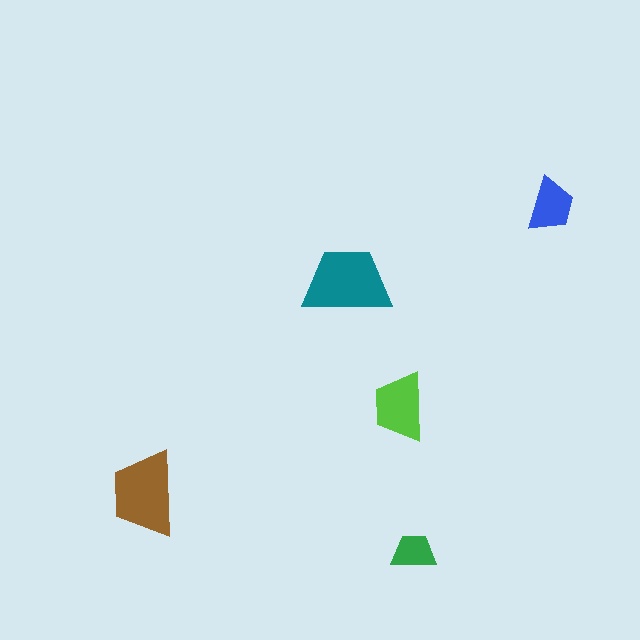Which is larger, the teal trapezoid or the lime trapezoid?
The teal one.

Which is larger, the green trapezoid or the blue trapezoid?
The blue one.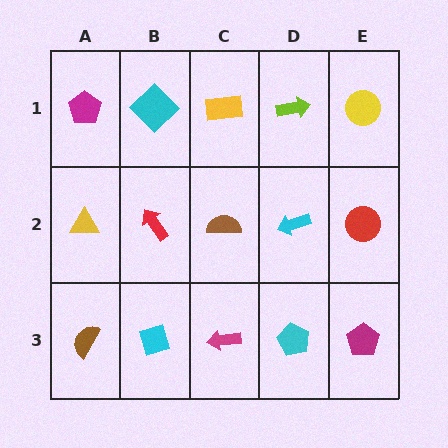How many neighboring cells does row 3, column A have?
2.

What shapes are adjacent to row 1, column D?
A cyan arrow (row 2, column D), a yellow rectangle (row 1, column C), a yellow circle (row 1, column E).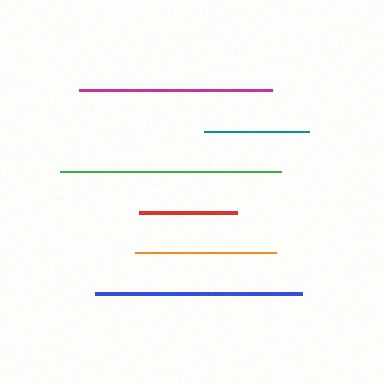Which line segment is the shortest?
The red line is the shortest at approximately 98 pixels.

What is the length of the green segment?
The green segment is approximately 221 pixels long.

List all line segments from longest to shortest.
From longest to shortest: green, blue, magenta, orange, teal, red.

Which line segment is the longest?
The green line is the longest at approximately 221 pixels.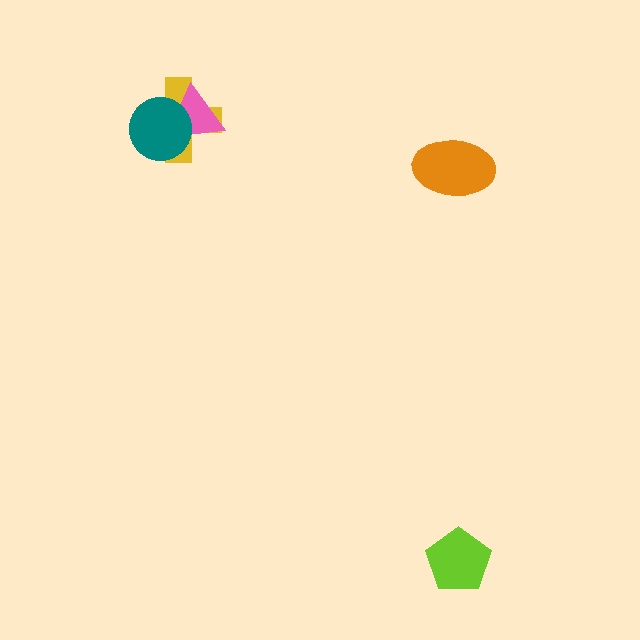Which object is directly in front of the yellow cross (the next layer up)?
The pink triangle is directly in front of the yellow cross.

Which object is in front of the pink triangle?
The teal circle is in front of the pink triangle.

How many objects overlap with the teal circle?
2 objects overlap with the teal circle.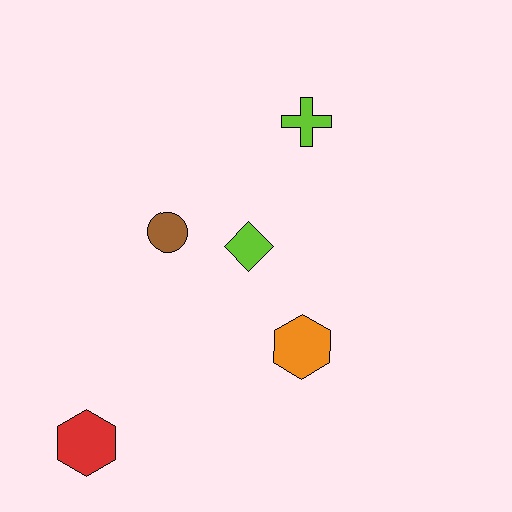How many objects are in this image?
There are 5 objects.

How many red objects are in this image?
There is 1 red object.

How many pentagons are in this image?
There are no pentagons.